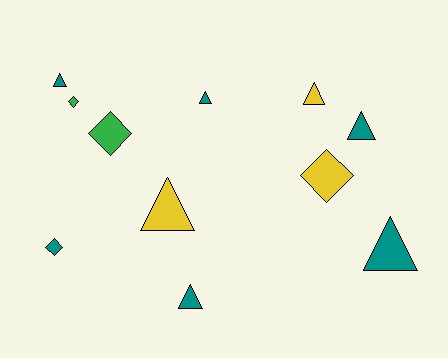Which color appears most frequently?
Teal, with 6 objects.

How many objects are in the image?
There are 11 objects.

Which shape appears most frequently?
Triangle, with 7 objects.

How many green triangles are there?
There are no green triangles.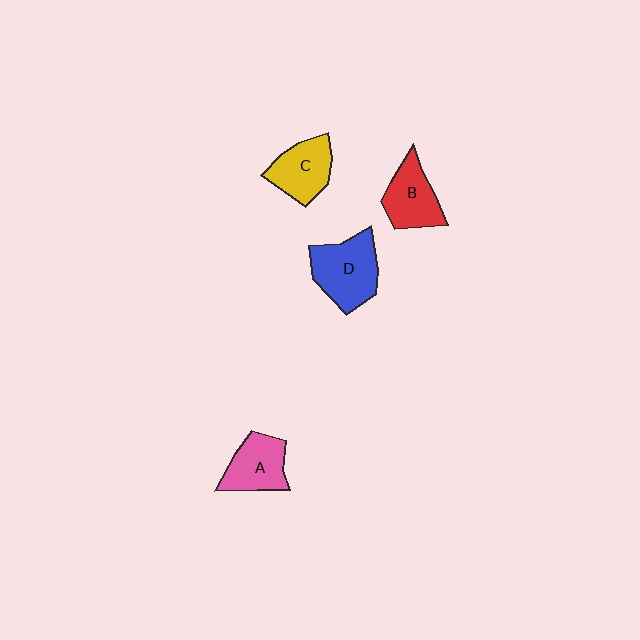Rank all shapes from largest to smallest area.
From largest to smallest: D (blue), B (red), C (yellow), A (pink).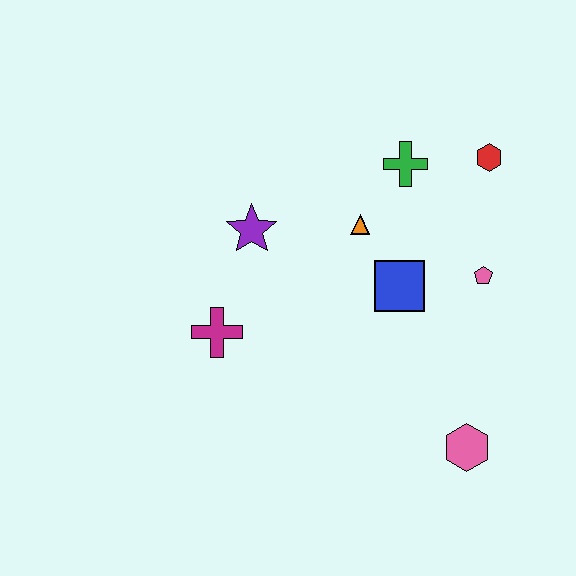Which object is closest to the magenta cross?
The purple star is closest to the magenta cross.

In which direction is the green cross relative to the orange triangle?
The green cross is above the orange triangle.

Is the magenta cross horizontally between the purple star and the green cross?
No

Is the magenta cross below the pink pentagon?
Yes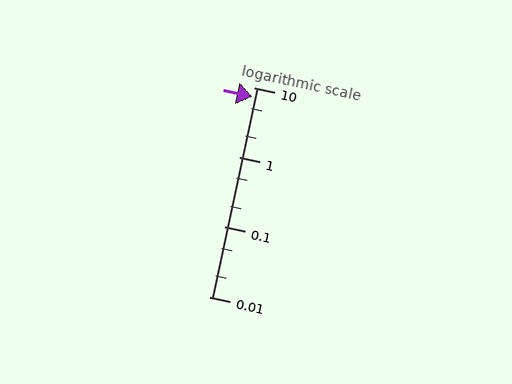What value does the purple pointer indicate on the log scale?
The pointer indicates approximately 7.4.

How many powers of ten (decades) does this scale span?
The scale spans 3 decades, from 0.01 to 10.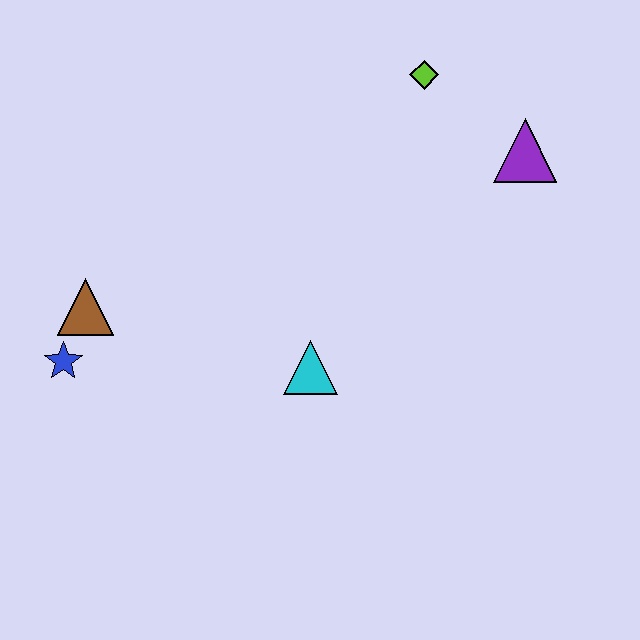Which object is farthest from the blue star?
The purple triangle is farthest from the blue star.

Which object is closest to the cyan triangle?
The brown triangle is closest to the cyan triangle.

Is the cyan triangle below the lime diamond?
Yes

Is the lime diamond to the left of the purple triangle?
Yes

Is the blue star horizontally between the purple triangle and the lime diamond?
No